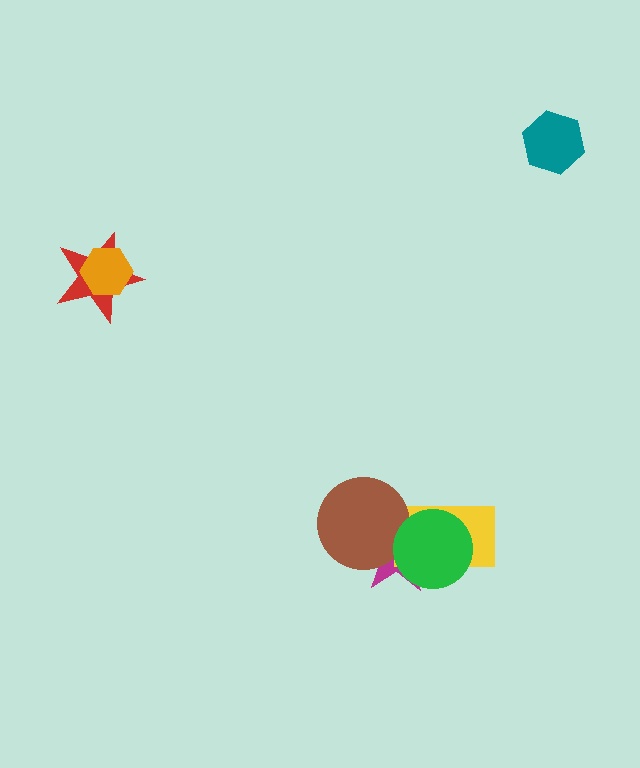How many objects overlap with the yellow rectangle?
3 objects overlap with the yellow rectangle.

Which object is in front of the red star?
The orange hexagon is in front of the red star.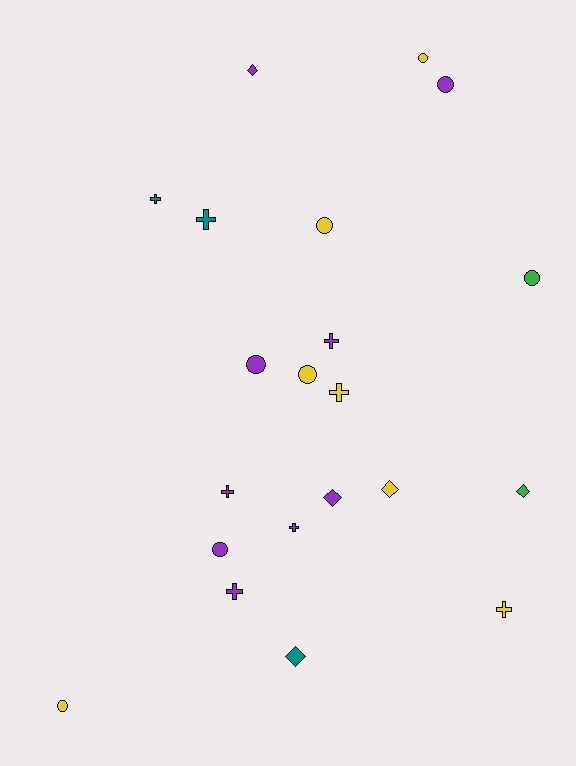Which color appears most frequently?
Purple, with 9 objects.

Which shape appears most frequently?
Cross, with 8 objects.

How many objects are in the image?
There are 21 objects.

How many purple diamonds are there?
There are 2 purple diamonds.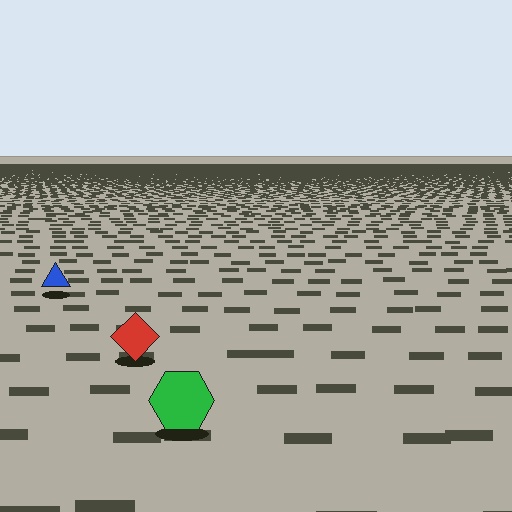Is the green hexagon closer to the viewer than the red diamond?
Yes. The green hexagon is closer — you can tell from the texture gradient: the ground texture is coarser near it.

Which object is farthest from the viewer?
The blue triangle is farthest from the viewer. It appears smaller and the ground texture around it is denser.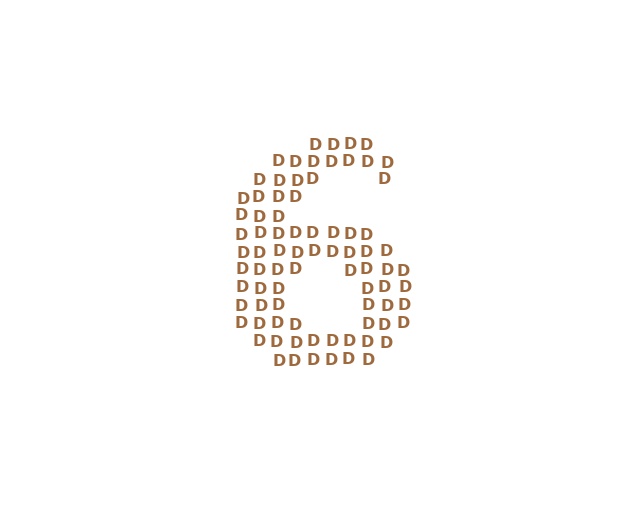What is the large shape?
The large shape is the digit 6.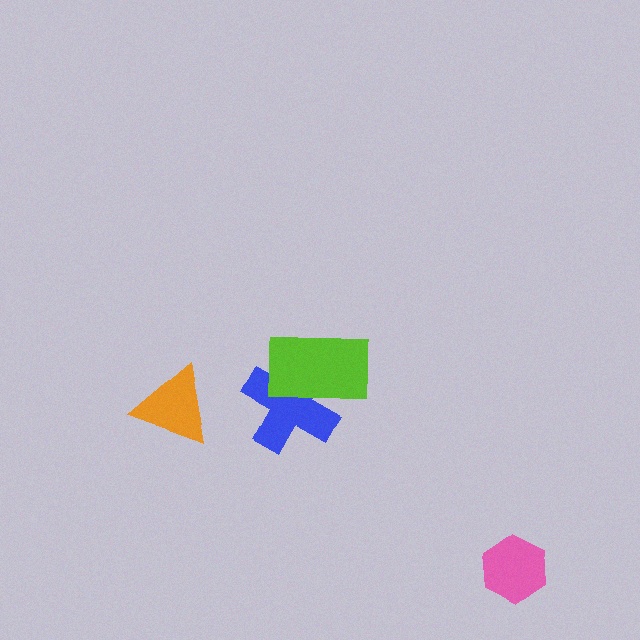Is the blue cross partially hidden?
Yes, it is partially covered by another shape.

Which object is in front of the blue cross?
The lime rectangle is in front of the blue cross.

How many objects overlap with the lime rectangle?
1 object overlaps with the lime rectangle.